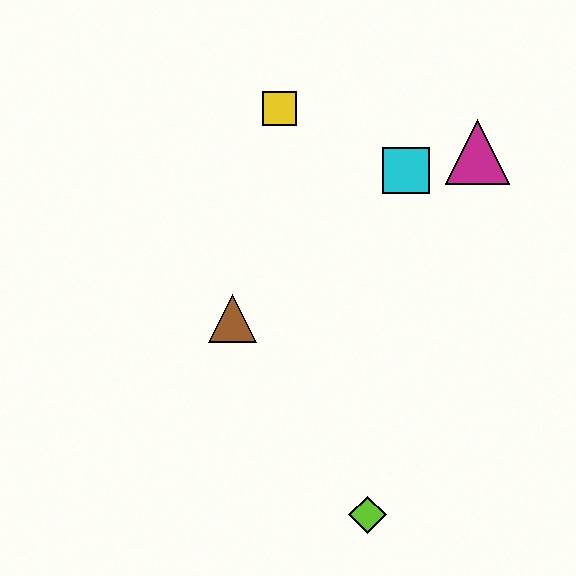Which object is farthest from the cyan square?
The lime diamond is farthest from the cyan square.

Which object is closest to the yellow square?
The cyan square is closest to the yellow square.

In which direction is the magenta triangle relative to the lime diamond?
The magenta triangle is above the lime diamond.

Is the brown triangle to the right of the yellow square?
No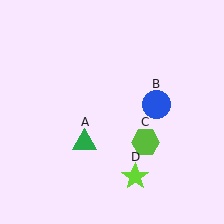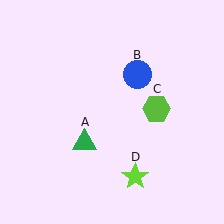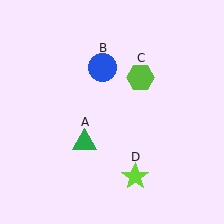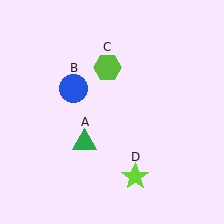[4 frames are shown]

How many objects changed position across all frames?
2 objects changed position: blue circle (object B), lime hexagon (object C).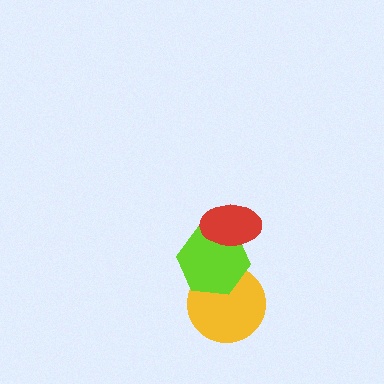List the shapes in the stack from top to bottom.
From top to bottom: the red ellipse, the lime hexagon, the yellow circle.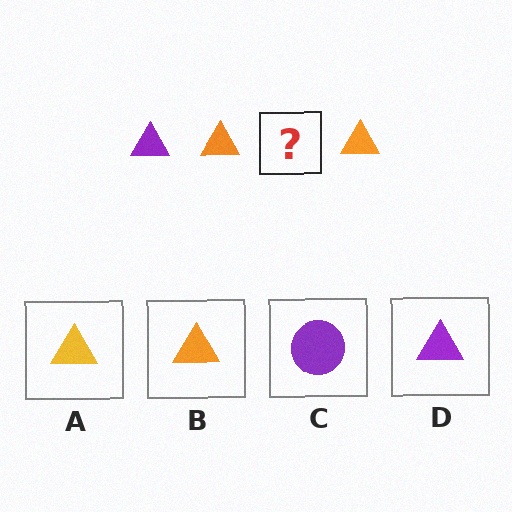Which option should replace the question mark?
Option D.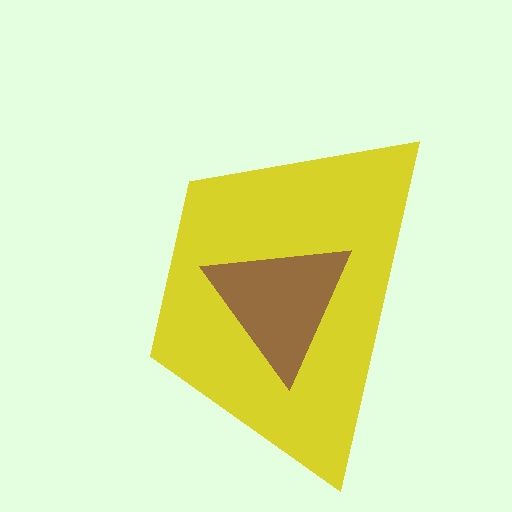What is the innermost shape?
The brown triangle.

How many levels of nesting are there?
2.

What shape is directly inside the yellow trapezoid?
The brown triangle.